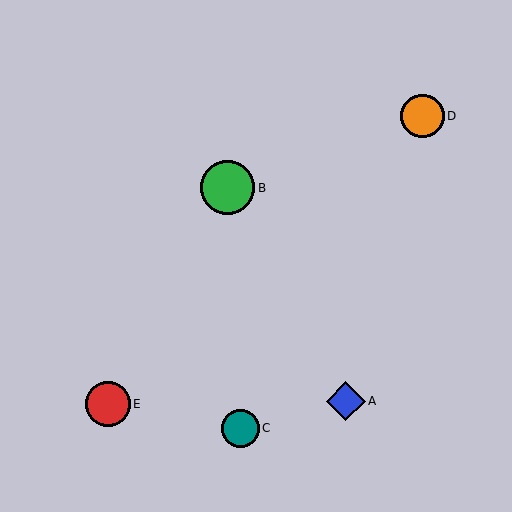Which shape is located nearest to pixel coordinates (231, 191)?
The green circle (labeled B) at (228, 188) is nearest to that location.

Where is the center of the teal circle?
The center of the teal circle is at (240, 428).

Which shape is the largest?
The green circle (labeled B) is the largest.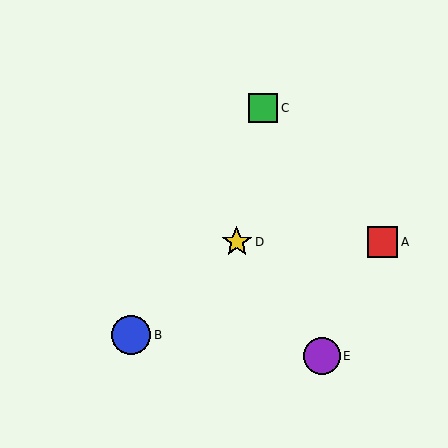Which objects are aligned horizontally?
Objects A, D are aligned horizontally.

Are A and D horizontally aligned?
Yes, both are at y≈242.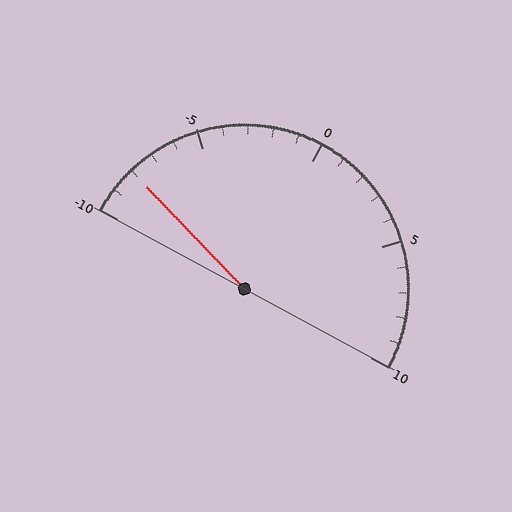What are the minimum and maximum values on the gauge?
The gauge ranges from -10 to 10.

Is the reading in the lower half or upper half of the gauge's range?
The reading is in the lower half of the range (-10 to 10).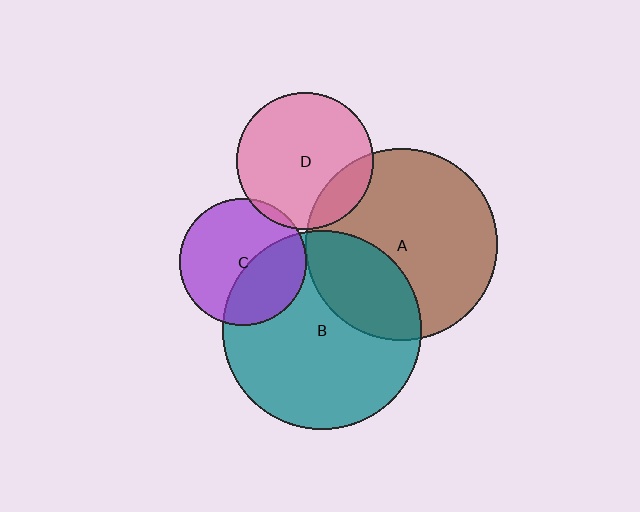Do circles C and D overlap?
Yes.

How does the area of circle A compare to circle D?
Approximately 2.0 times.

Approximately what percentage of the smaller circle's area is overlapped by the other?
Approximately 5%.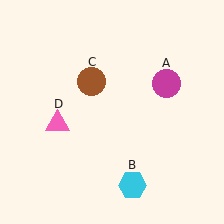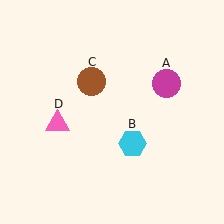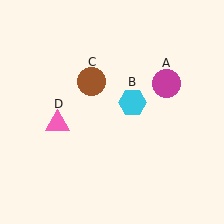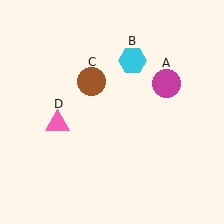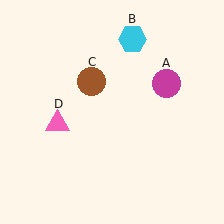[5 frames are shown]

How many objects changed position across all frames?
1 object changed position: cyan hexagon (object B).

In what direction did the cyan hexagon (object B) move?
The cyan hexagon (object B) moved up.